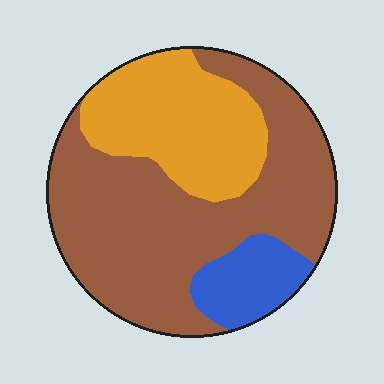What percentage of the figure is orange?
Orange takes up about one quarter (1/4) of the figure.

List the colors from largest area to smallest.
From largest to smallest: brown, orange, blue.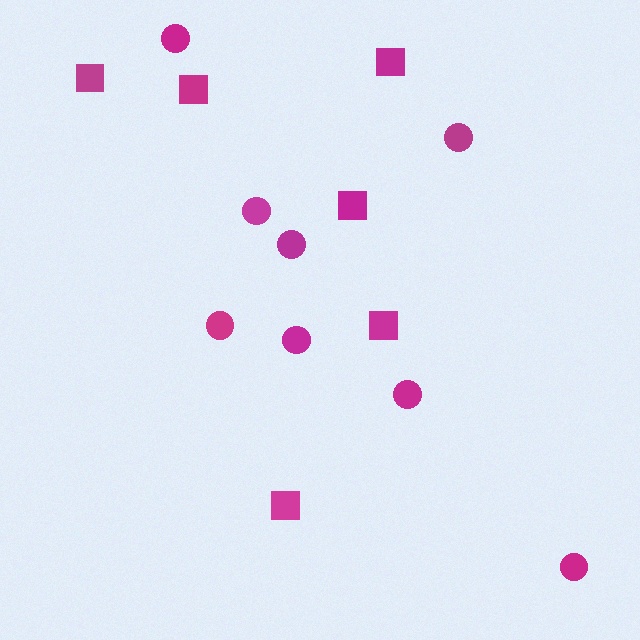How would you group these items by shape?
There are 2 groups: one group of squares (6) and one group of circles (8).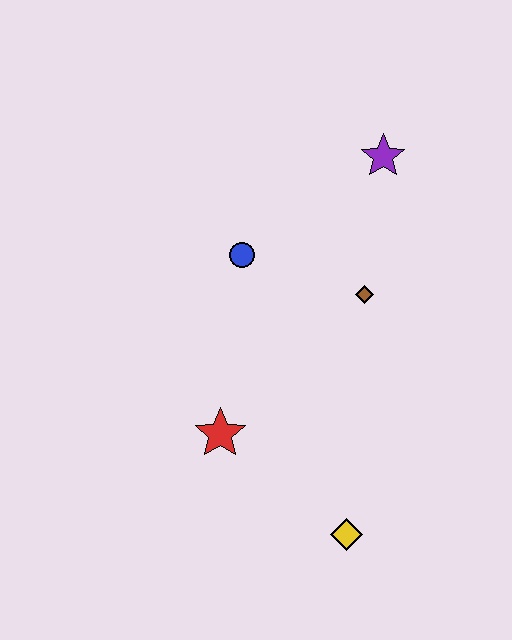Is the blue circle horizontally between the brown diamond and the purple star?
No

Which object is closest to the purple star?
The brown diamond is closest to the purple star.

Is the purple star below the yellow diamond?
No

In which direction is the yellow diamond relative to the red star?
The yellow diamond is to the right of the red star.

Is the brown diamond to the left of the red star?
No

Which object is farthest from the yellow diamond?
The purple star is farthest from the yellow diamond.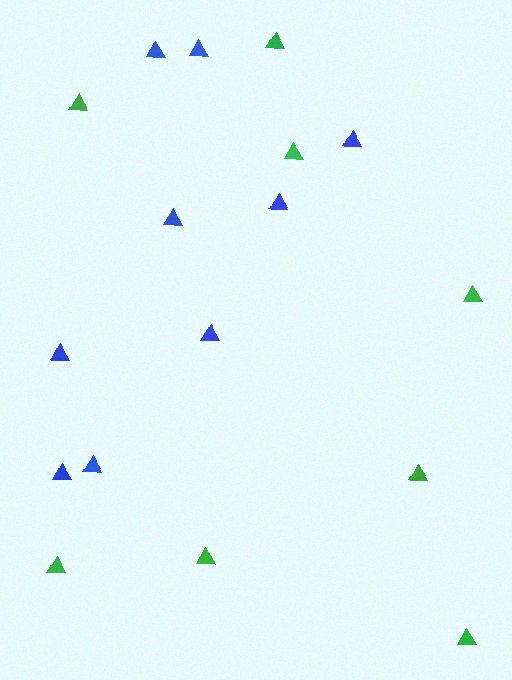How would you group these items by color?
There are 2 groups: one group of blue triangles (9) and one group of green triangles (8).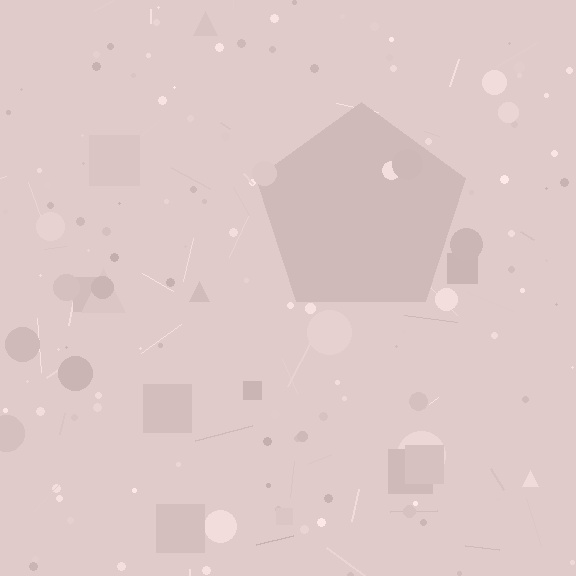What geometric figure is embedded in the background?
A pentagon is embedded in the background.